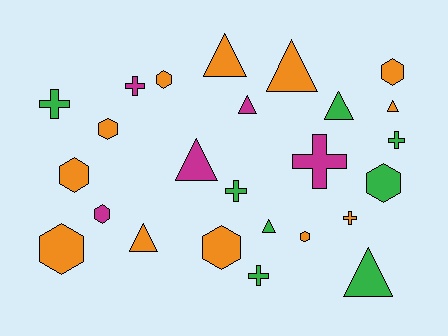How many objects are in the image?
There are 25 objects.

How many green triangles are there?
There are 3 green triangles.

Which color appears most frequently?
Orange, with 12 objects.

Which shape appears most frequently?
Hexagon, with 9 objects.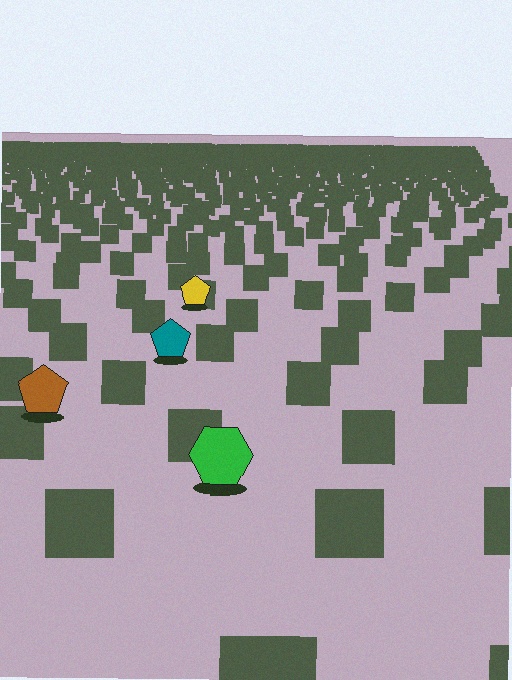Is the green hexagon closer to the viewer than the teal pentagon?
Yes. The green hexagon is closer — you can tell from the texture gradient: the ground texture is coarser near it.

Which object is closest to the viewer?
The green hexagon is closest. The texture marks near it are larger and more spread out.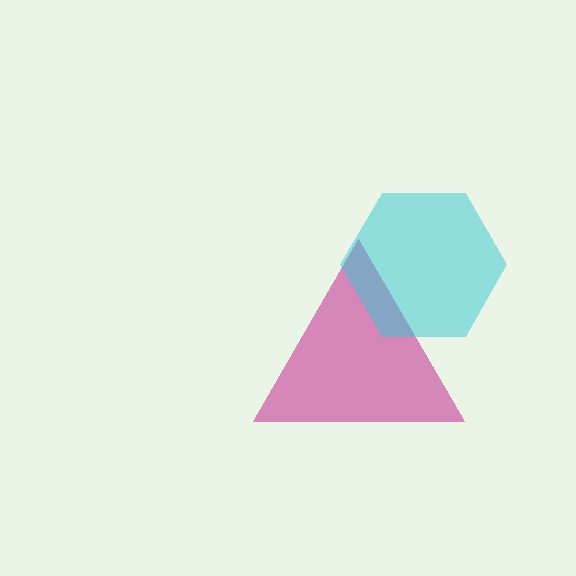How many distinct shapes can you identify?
There are 2 distinct shapes: a magenta triangle, a cyan hexagon.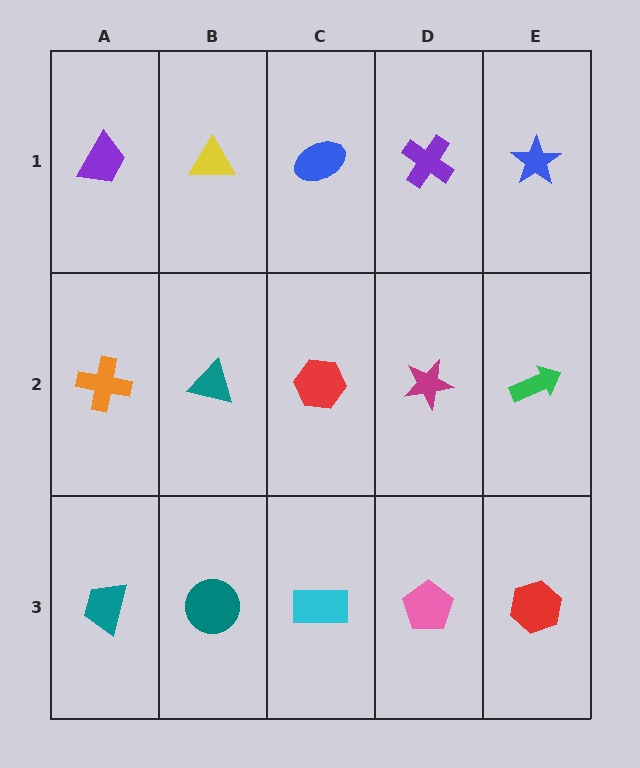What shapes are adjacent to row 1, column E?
A green arrow (row 2, column E), a purple cross (row 1, column D).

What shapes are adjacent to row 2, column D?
A purple cross (row 1, column D), a pink pentagon (row 3, column D), a red hexagon (row 2, column C), a green arrow (row 2, column E).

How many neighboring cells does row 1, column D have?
3.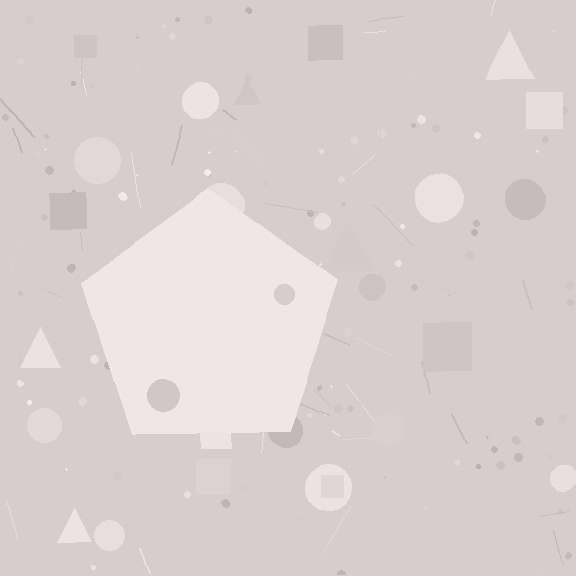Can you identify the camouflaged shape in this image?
The camouflaged shape is a pentagon.